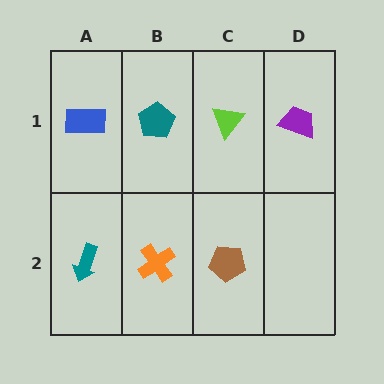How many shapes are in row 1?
4 shapes.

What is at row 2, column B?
An orange cross.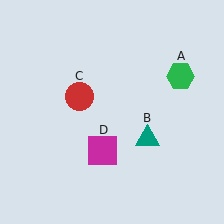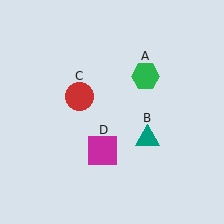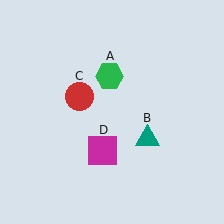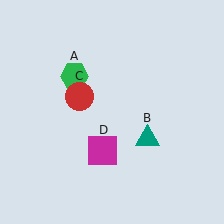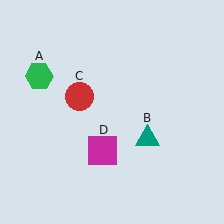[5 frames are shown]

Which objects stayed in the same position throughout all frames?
Teal triangle (object B) and red circle (object C) and magenta square (object D) remained stationary.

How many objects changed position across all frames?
1 object changed position: green hexagon (object A).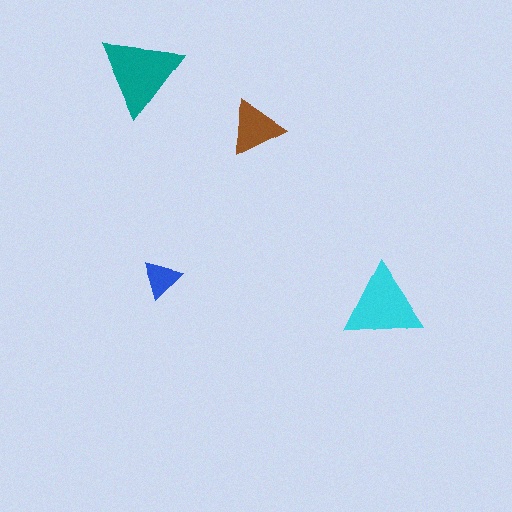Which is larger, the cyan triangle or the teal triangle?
The teal one.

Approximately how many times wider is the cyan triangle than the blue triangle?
About 2 times wider.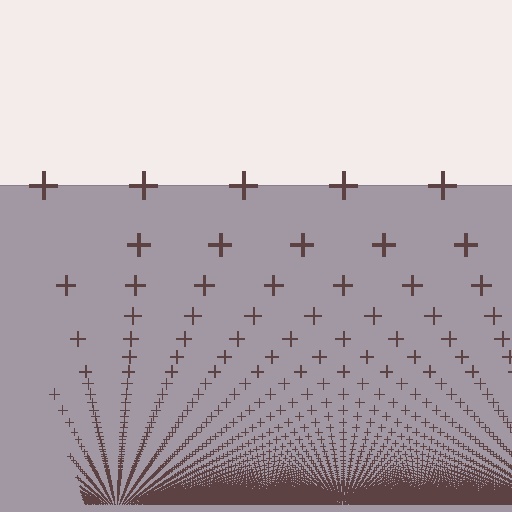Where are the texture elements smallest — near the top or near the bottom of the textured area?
Near the bottom.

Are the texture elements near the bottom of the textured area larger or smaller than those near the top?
Smaller. The gradient is inverted — elements near the bottom are smaller and denser.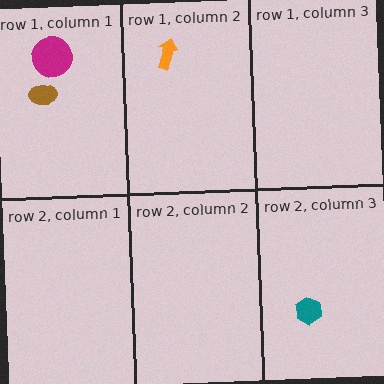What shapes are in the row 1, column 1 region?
The magenta circle, the brown ellipse.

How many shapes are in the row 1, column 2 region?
1.